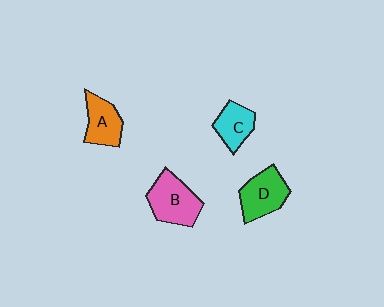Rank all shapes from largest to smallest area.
From largest to smallest: B (pink), D (green), A (orange), C (cyan).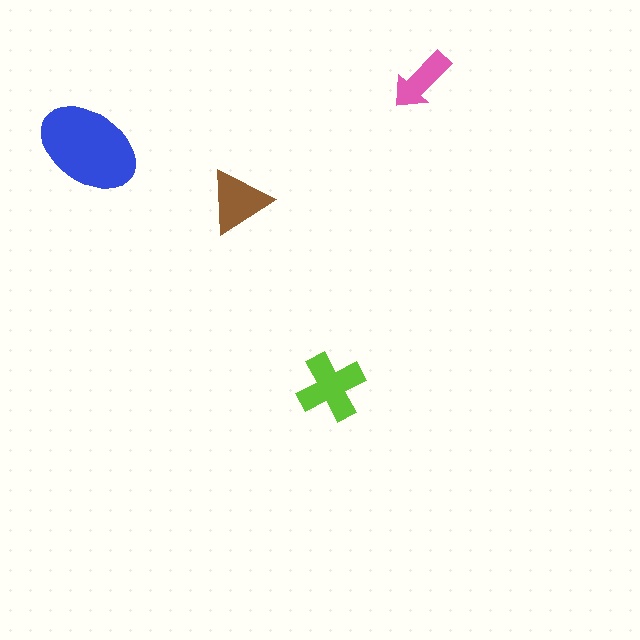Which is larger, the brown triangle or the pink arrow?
The brown triangle.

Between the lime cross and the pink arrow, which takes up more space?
The lime cross.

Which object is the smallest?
The pink arrow.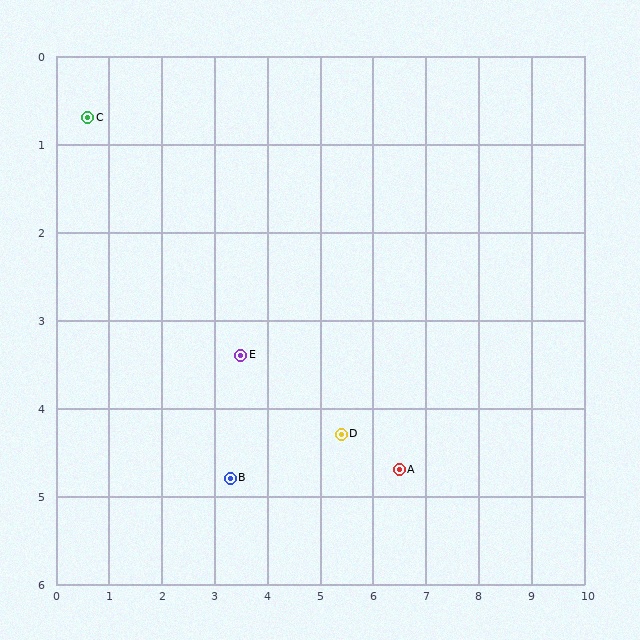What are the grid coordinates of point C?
Point C is at approximately (0.6, 0.7).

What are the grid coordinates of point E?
Point E is at approximately (3.5, 3.4).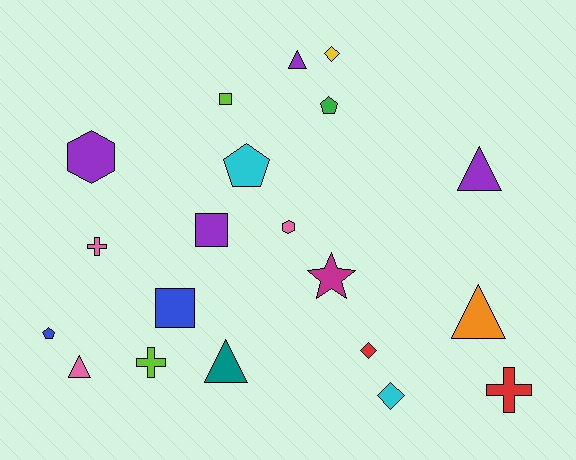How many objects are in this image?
There are 20 objects.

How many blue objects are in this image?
There are 2 blue objects.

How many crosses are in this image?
There are 3 crosses.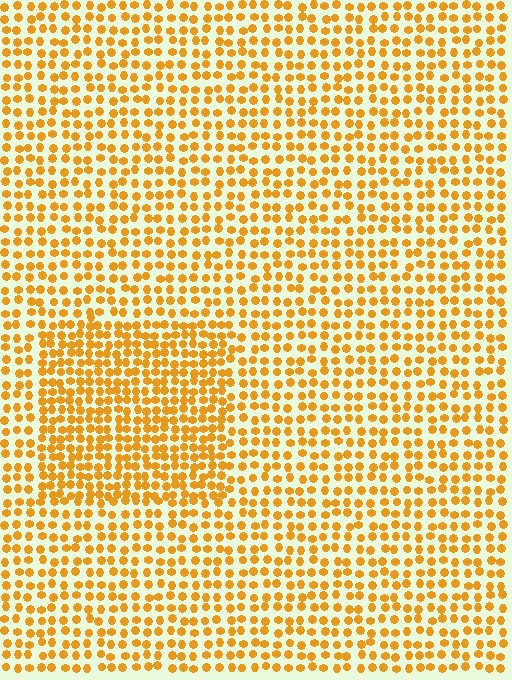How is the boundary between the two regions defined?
The boundary is defined by a change in element density (approximately 1.6x ratio). All elements are the same color, size, and shape.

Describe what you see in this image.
The image contains small orange elements arranged at two different densities. A rectangle-shaped region is visible where the elements are more densely packed than the surrounding area.